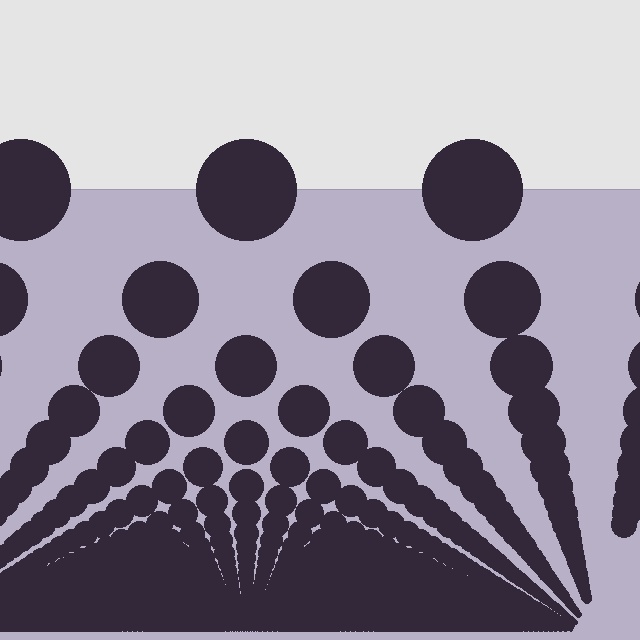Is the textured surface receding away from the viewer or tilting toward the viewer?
The surface appears to tilt toward the viewer. Texture elements get larger and sparser toward the top.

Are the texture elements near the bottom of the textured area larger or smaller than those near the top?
Smaller. The gradient is inverted — elements near the bottom are smaller and denser.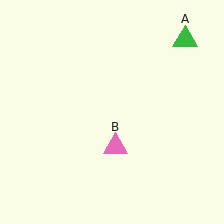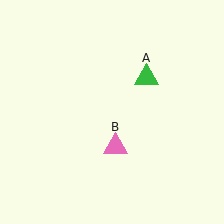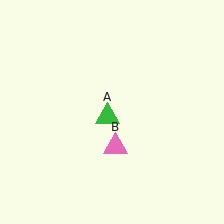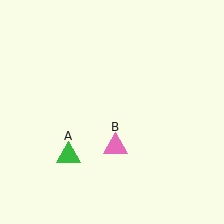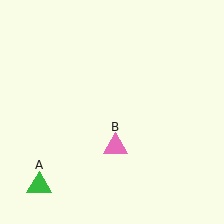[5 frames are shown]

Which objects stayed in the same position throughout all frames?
Pink triangle (object B) remained stationary.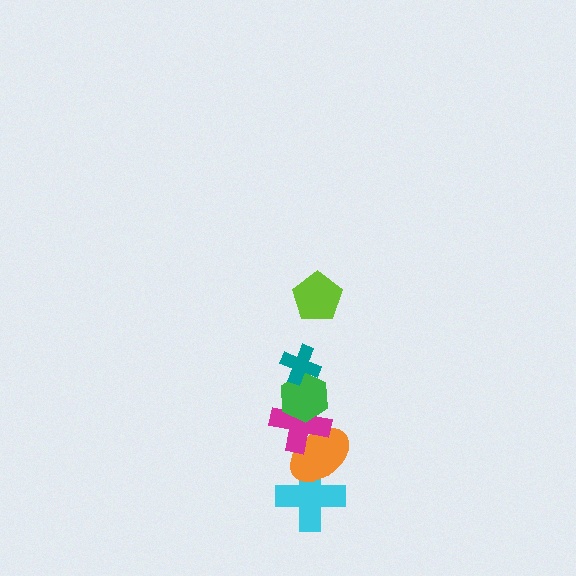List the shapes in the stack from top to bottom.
From top to bottom: the lime pentagon, the teal cross, the green hexagon, the magenta cross, the orange ellipse, the cyan cross.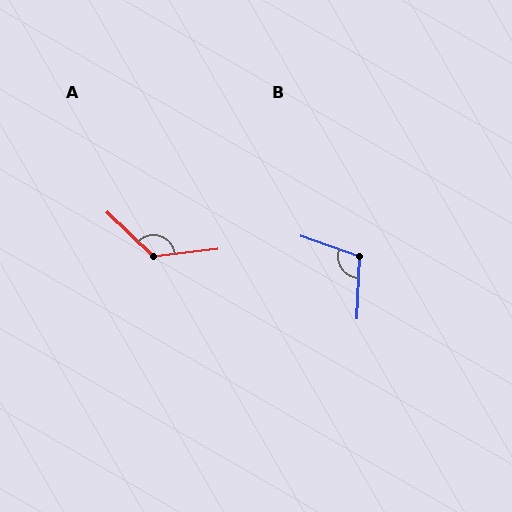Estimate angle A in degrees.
Approximately 130 degrees.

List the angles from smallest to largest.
B (107°), A (130°).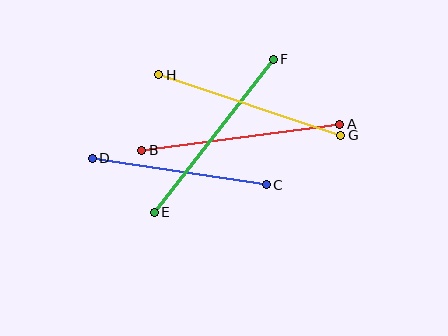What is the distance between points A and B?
The distance is approximately 200 pixels.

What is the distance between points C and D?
The distance is approximately 176 pixels.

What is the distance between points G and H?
The distance is approximately 192 pixels.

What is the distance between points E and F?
The distance is approximately 194 pixels.